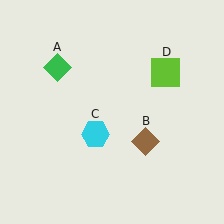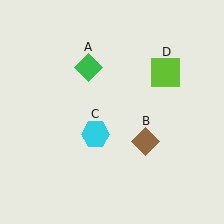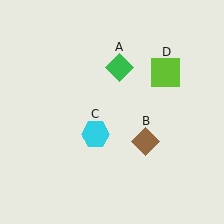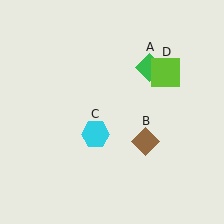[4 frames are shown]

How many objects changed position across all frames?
1 object changed position: green diamond (object A).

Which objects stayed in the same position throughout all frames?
Brown diamond (object B) and cyan hexagon (object C) and lime square (object D) remained stationary.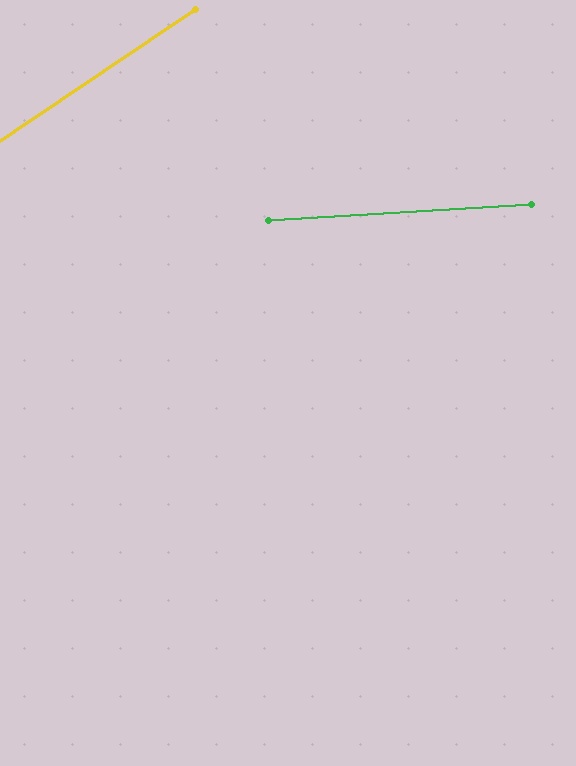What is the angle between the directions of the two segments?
Approximately 30 degrees.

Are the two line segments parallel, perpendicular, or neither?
Neither parallel nor perpendicular — they differ by about 30°.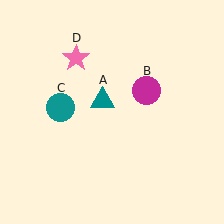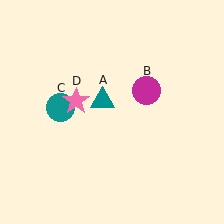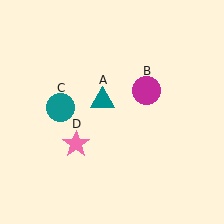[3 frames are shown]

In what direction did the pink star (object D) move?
The pink star (object D) moved down.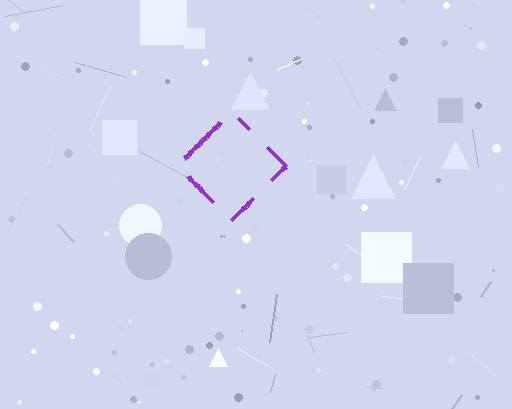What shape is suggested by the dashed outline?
The dashed outline suggests a diamond.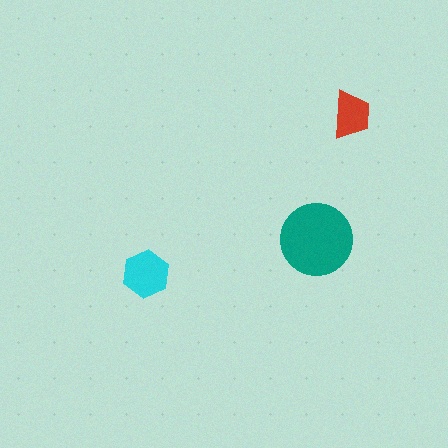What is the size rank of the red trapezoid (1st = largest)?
3rd.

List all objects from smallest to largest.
The red trapezoid, the cyan hexagon, the teal circle.